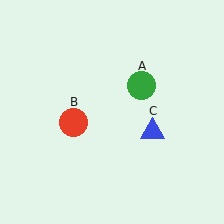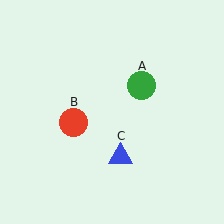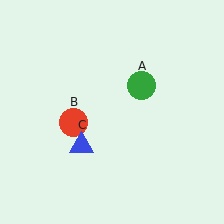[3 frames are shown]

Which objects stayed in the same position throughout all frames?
Green circle (object A) and red circle (object B) remained stationary.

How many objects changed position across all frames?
1 object changed position: blue triangle (object C).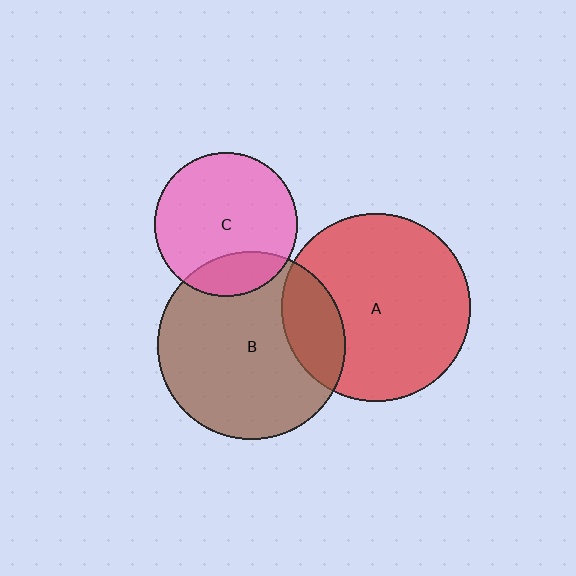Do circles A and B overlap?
Yes.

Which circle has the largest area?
Circle A (red).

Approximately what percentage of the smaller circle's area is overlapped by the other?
Approximately 20%.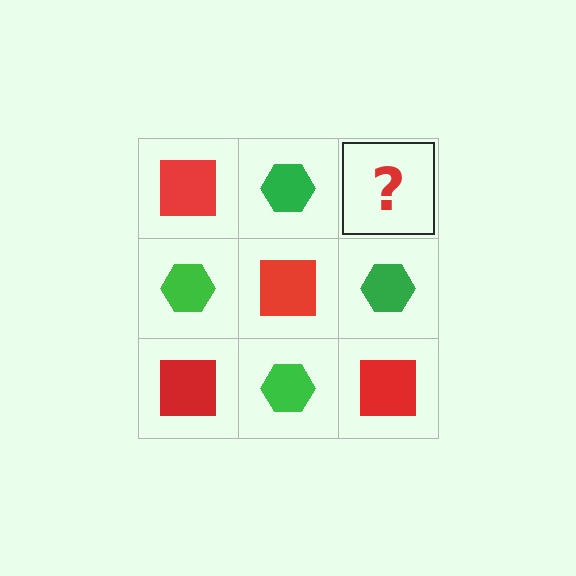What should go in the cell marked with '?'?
The missing cell should contain a red square.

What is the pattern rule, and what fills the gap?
The rule is that it alternates red square and green hexagon in a checkerboard pattern. The gap should be filled with a red square.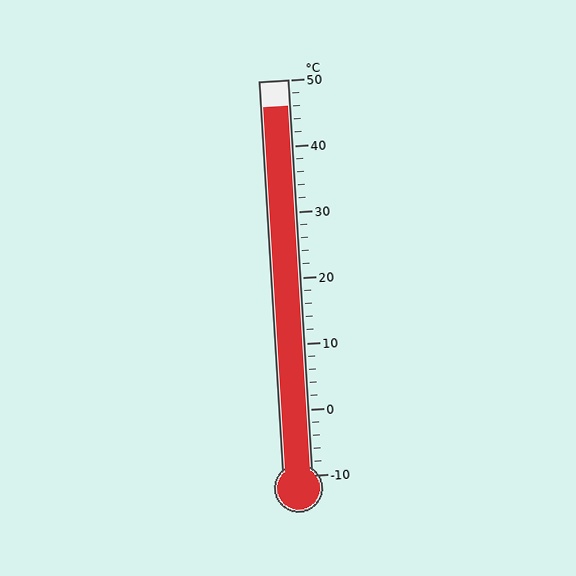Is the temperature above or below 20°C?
The temperature is above 20°C.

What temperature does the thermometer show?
The thermometer shows approximately 46°C.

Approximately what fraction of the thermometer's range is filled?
The thermometer is filled to approximately 95% of its range.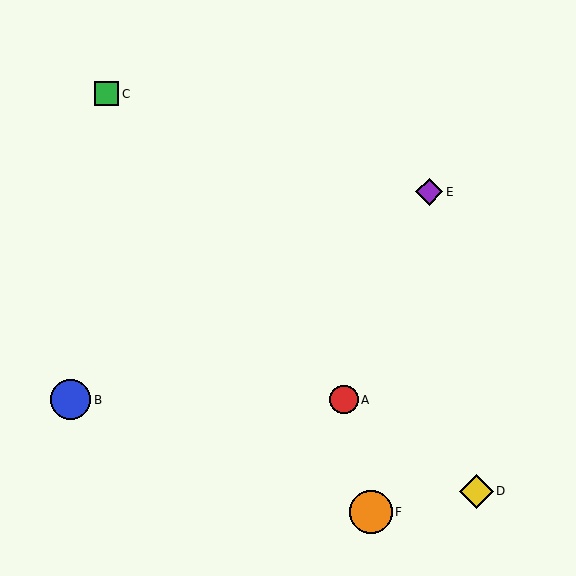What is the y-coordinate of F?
Object F is at y≈512.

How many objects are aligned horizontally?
2 objects (A, B) are aligned horizontally.